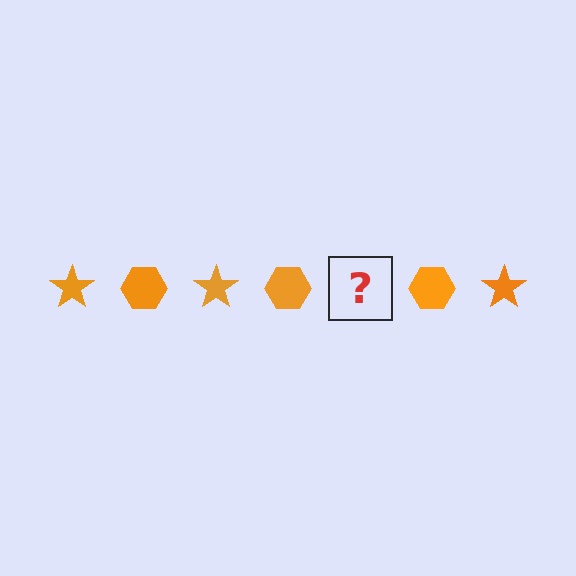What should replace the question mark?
The question mark should be replaced with an orange star.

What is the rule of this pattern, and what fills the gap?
The rule is that the pattern cycles through star, hexagon shapes in orange. The gap should be filled with an orange star.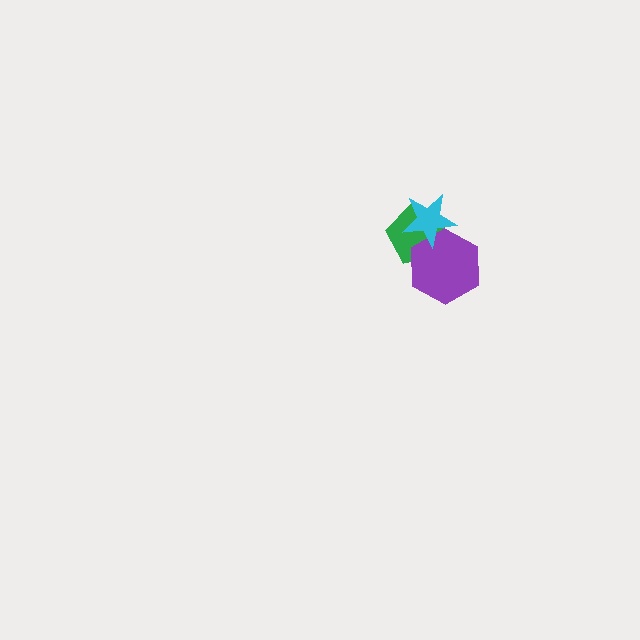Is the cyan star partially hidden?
No, no other shape covers it.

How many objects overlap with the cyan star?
2 objects overlap with the cyan star.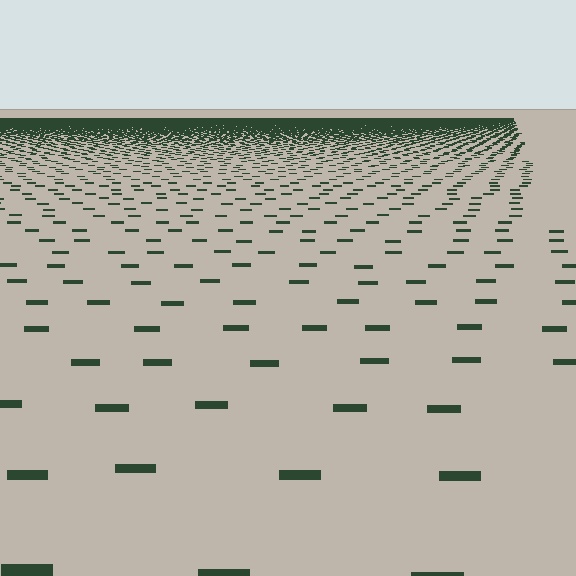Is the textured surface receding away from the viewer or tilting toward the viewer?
The surface is receding away from the viewer. Texture elements get smaller and denser toward the top.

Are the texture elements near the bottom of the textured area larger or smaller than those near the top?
Larger. Near the bottom, elements are closer to the viewer and appear at a bigger on-screen size.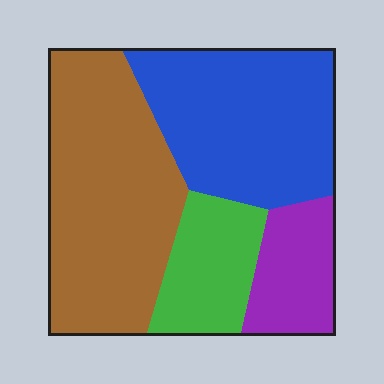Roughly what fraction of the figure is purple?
Purple covers roughly 15% of the figure.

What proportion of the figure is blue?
Blue takes up between a sixth and a third of the figure.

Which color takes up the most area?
Brown, at roughly 40%.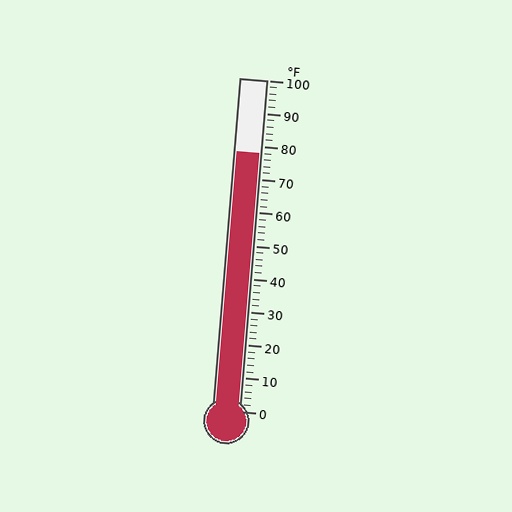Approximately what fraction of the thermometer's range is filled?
The thermometer is filled to approximately 80% of its range.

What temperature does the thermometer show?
The thermometer shows approximately 78°F.